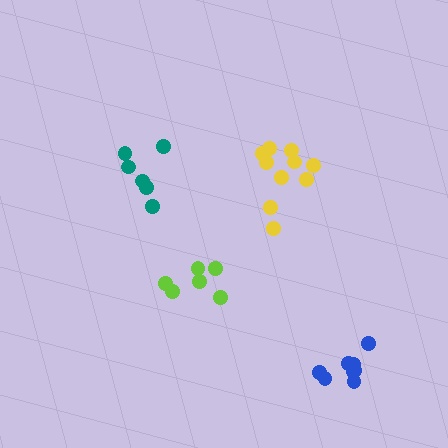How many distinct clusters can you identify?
There are 4 distinct clusters.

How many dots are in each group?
Group 1: 8 dots, Group 2: 6 dots, Group 3: 6 dots, Group 4: 10 dots (30 total).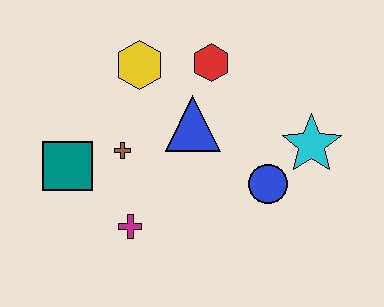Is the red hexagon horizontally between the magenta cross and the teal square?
No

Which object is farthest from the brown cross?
The cyan star is farthest from the brown cross.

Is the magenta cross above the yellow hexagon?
No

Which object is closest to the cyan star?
The blue circle is closest to the cyan star.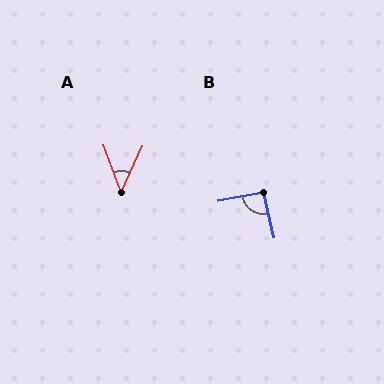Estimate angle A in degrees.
Approximately 46 degrees.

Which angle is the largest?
B, at approximately 92 degrees.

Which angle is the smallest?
A, at approximately 46 degrees.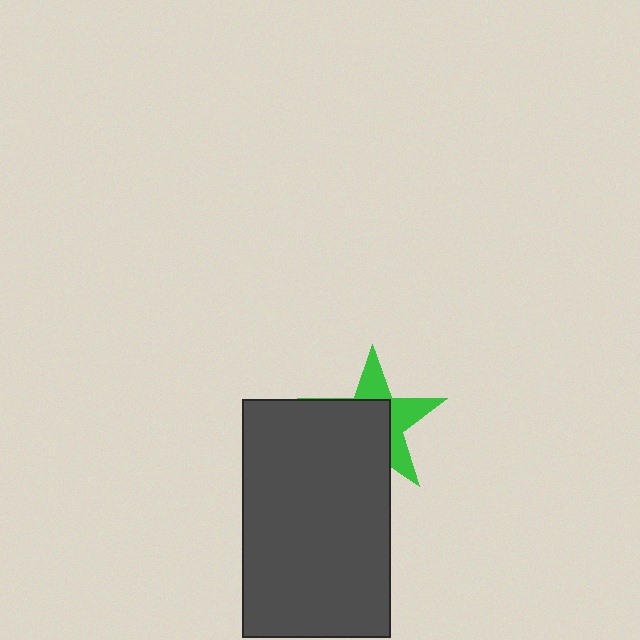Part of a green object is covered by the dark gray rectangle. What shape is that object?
It is a star.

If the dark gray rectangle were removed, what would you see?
You would see the complete green star.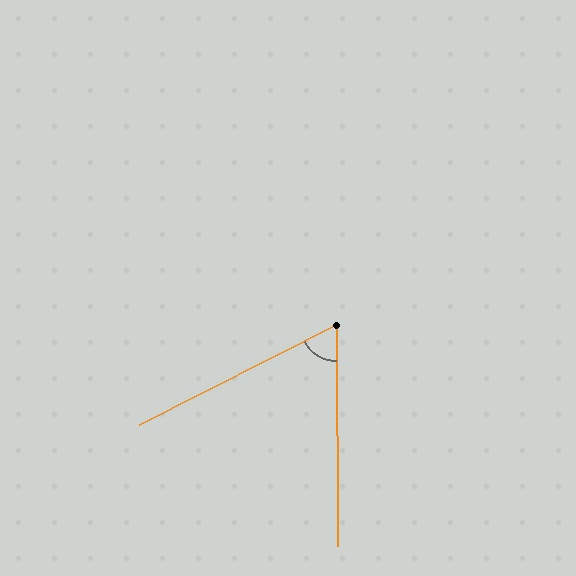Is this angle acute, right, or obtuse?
It is acute.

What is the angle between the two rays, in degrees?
Approximately 63 degrees.